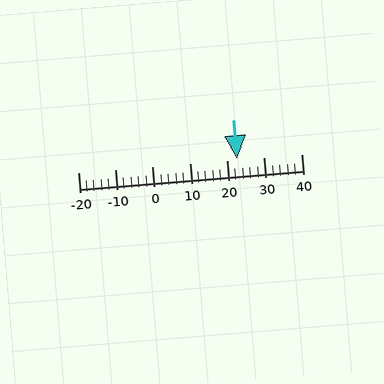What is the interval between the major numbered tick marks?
The major tick marks are spaced 10 units apart.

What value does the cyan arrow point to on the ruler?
The cyan arrow points to approximately 23.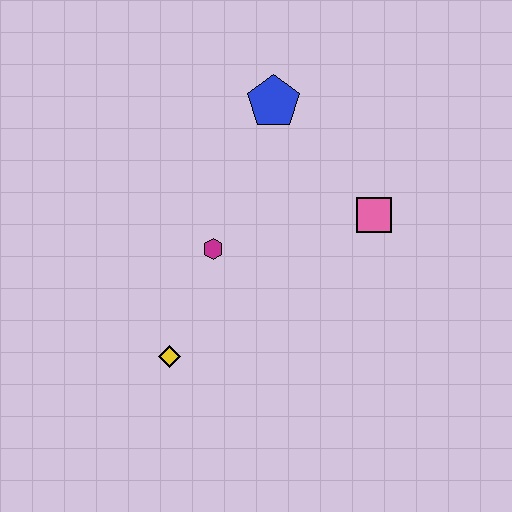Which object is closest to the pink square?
The blue pentagon is closest to the pink square.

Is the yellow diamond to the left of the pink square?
Yes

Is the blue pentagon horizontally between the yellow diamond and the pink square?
Yes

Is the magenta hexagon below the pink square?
Yes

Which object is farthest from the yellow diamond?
The blue pentagon is farthest from the yellow diamond.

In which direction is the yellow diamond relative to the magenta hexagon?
The yellow diamond is below the magenta hexagon.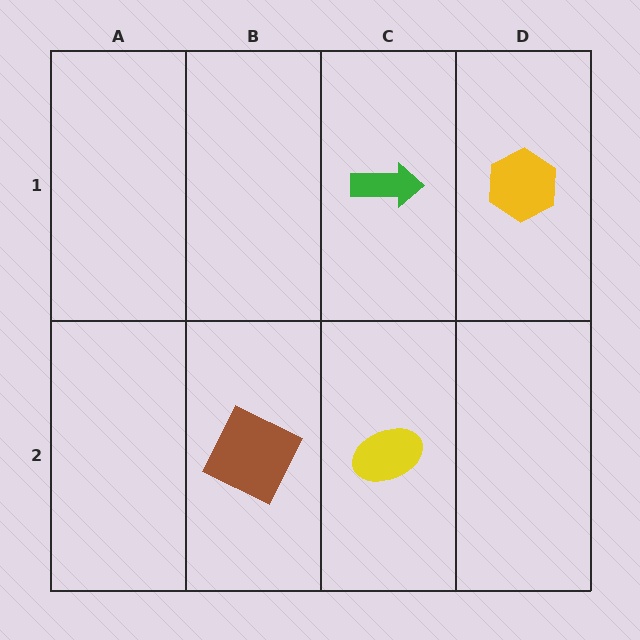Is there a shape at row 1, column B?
No, that cell is empty.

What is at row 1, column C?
A green arrow.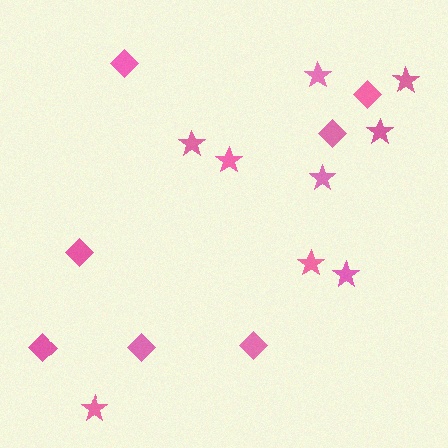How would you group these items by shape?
There are 2 groups: one group of diamonds (7) and one group of stars (9).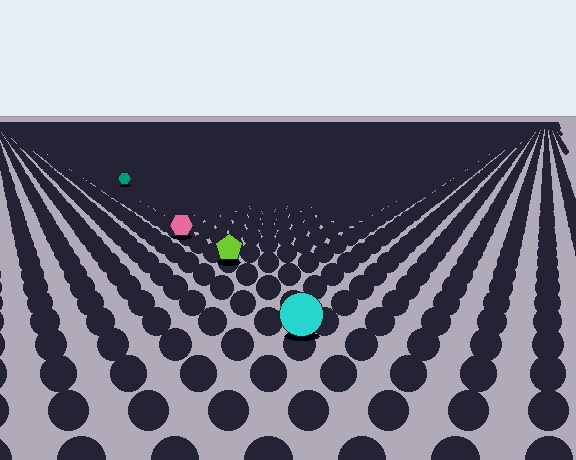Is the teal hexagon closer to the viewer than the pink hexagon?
No. The pink hexagon is closer — you can tell from the texture gradient: the ground texture is coarser near it.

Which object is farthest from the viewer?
The teal hexagon is farthest from the viewer. It appears smaller and the ground texture around it is denser.